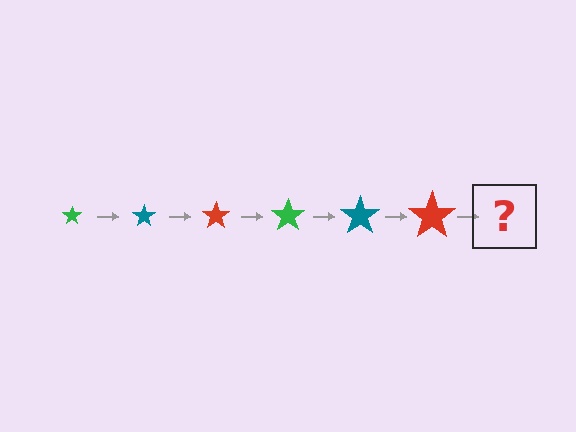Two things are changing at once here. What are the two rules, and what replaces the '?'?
The two rules are that the star grows larger each step and the color cycles through green, teal, and red. The '?' should be a green star, larger than the previous one.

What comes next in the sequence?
The next element should be a green star, larger than the previous one.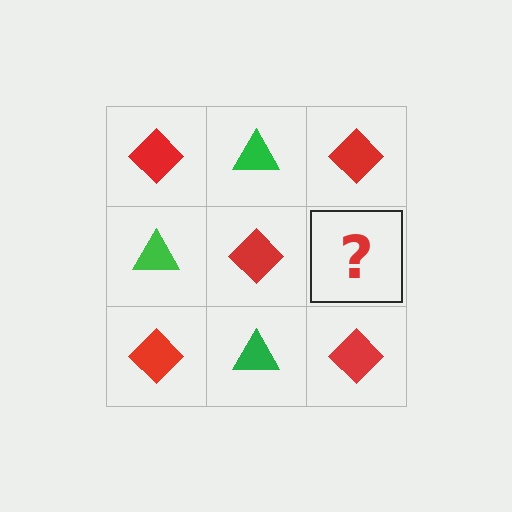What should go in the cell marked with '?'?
The missing cell should contain a green triangle.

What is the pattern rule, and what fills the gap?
The rule is that it alternates red diamond and green triangle in a checkerboard pattern. The gap should be filled with a green triangle.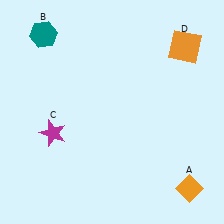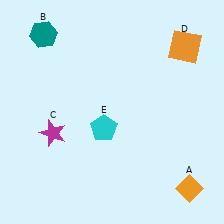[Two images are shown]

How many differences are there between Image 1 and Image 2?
There is 1 difference between the two images.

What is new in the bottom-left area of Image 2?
A cyan pentagon (E) was added in the bottom-left area of Image 2.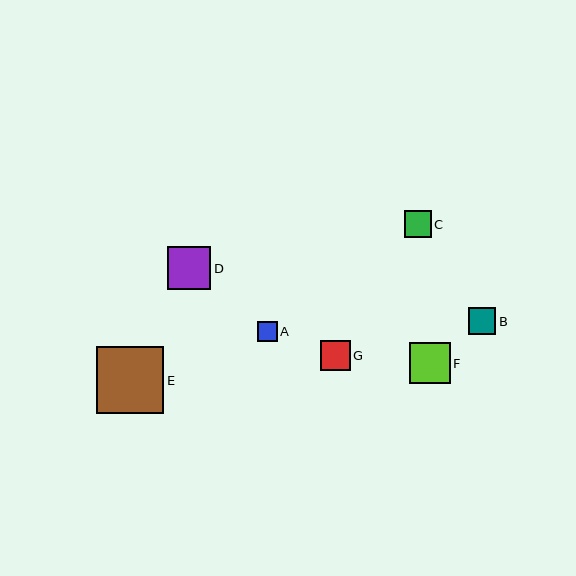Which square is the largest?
Square E is the largest with a size of approximately 67 pixels.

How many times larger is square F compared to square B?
Square F is approximately 1.5 times the size of square B.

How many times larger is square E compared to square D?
Square E is approximately 1.5 times the size of square D.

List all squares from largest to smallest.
From largest to smallest: E, D, F, G, C, B, A.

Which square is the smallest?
Square A is the smallest with a size of approximately 20 pixels.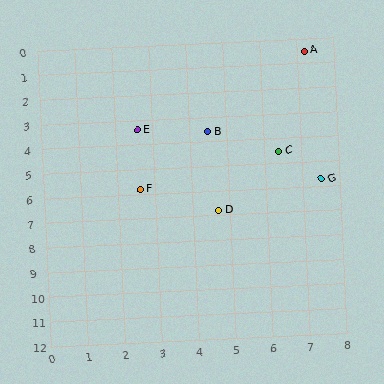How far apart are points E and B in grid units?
Points E and B are about 1.9 grid units apart.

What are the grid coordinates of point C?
Point C is at approximately (6.4, 4.5).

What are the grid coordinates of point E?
Point E is at approximately (2.6, 3.4).